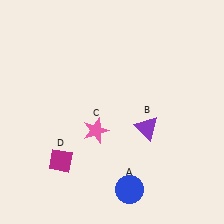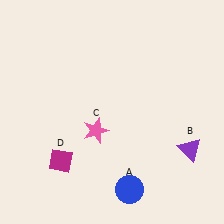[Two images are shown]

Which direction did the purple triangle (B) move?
The purple triangle (B) moved right.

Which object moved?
The purple triangle (B) moved right.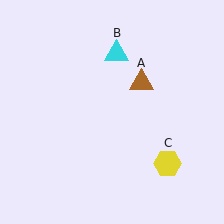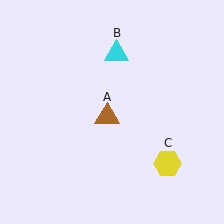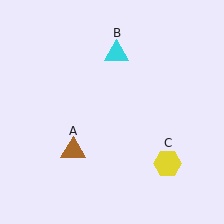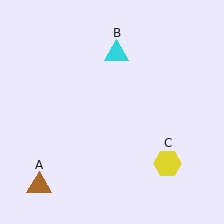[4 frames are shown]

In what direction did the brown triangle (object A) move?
The brown triangle (object A) moved down and to the left.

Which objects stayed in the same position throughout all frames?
Cyan triangle (object B) and yellow hexagon (object C) remained stationary.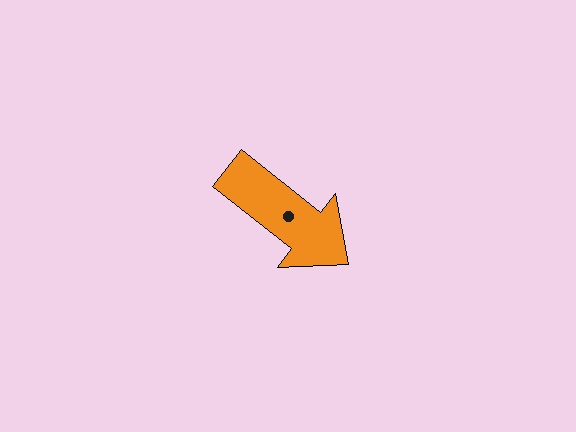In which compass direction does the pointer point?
Southeast.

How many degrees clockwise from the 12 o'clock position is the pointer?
Approximately 128 degrees.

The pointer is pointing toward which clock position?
Roughly 4 o'clock.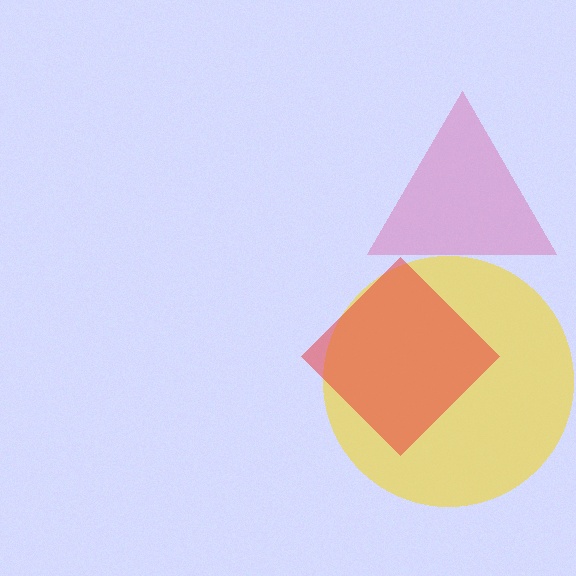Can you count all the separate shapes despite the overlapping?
Yes, there are 3 separate shapes.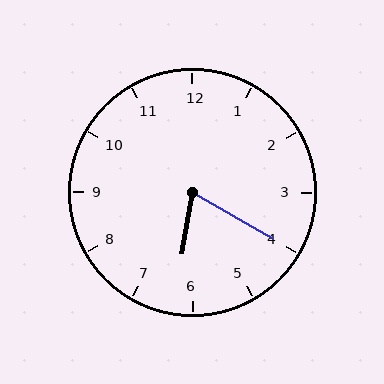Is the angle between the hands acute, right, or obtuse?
It is acute.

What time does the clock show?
6:20.